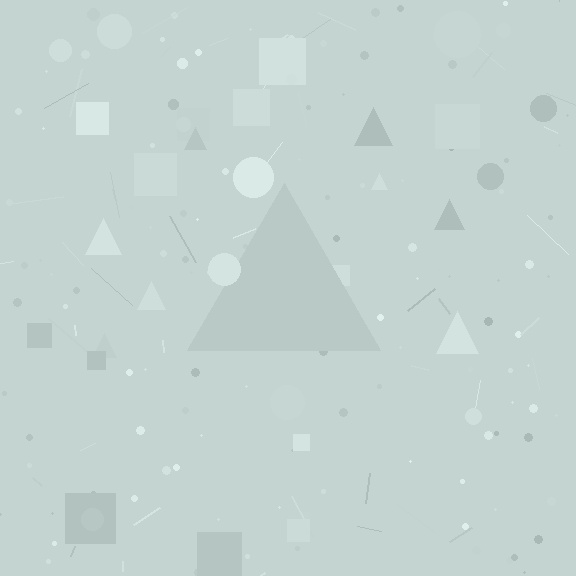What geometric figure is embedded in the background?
A triangle is embedded in the background.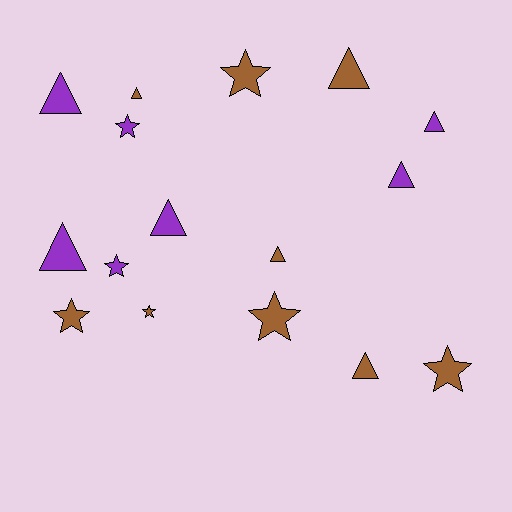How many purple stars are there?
There are 2 purple stars.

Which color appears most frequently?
Brown, with 9 objects.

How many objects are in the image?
There are 16 objects.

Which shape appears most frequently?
Triangle, with 9 objects.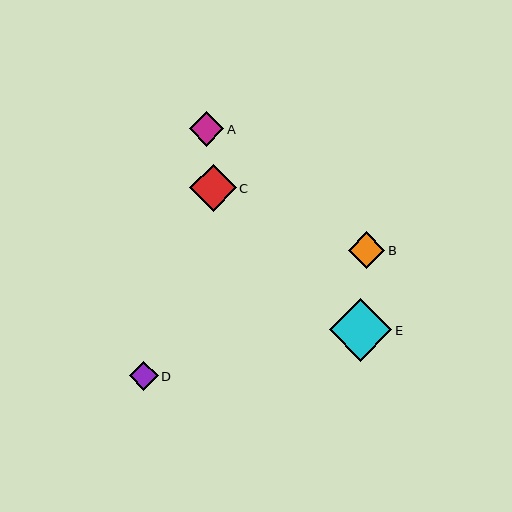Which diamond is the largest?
Diamond E is the largest with a size of approximately 63 pixels.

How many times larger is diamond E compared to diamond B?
Diamond E is approximately 1.7 times the size of diamond B.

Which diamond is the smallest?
Diamond D is the smallest with a size of approximately 29 pixels.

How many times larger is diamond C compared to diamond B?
Diamond C is approximately 1.3 times the size of diamond B.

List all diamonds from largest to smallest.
From largest to smallest: E, C, B, A, D.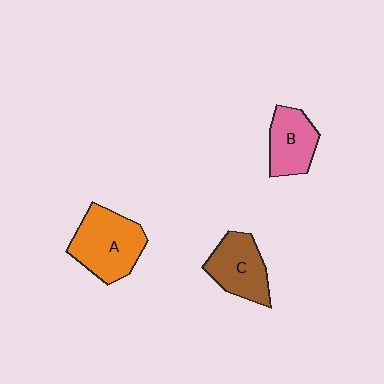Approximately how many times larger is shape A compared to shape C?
Approximately 1.3 times.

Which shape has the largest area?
Shape A (orange).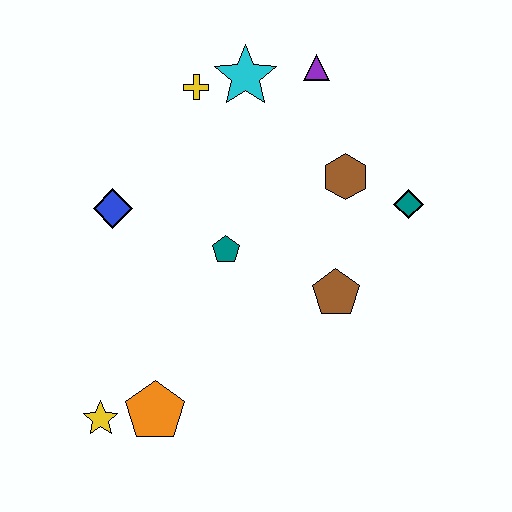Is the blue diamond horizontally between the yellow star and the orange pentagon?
Yes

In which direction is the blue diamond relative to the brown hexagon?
The blue diamond is to the left of the brown hexagon.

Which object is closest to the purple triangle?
The cyan star is closest to the purple triangle.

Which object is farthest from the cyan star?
The yellow star is farthest from the cyan star.